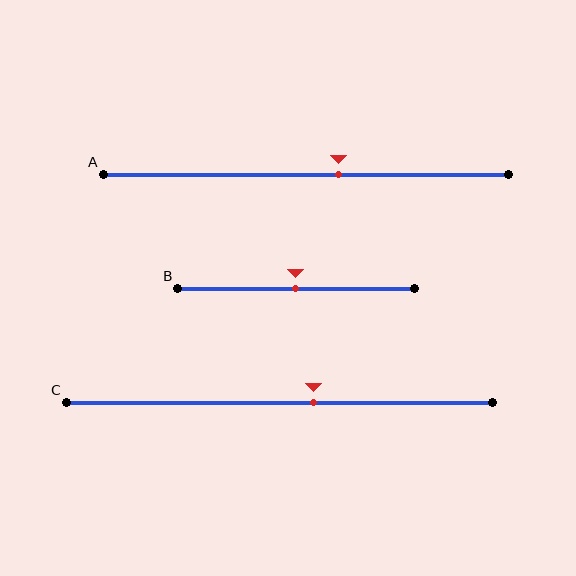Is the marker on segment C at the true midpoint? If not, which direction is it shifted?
No, the marker on segment C is shifted to the right by about 8% of the segment length.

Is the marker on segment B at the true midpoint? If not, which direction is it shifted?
Yes, the marker on segment B is at the true midpoint.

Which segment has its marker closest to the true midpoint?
Segment B has its marker closest to the true midpoint.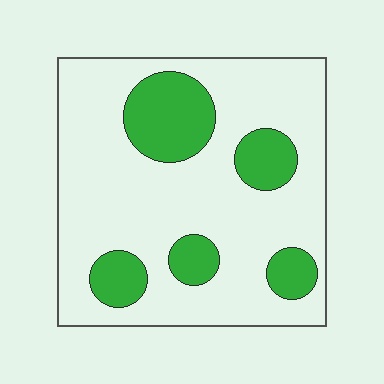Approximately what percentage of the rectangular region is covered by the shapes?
Approximately 25%.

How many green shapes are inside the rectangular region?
5.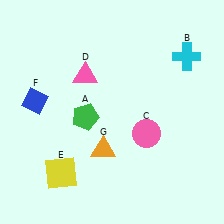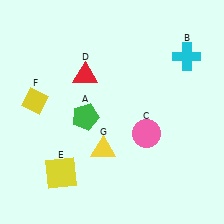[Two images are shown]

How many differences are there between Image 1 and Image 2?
There are 3 differences between the two images.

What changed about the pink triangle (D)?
In Image 1, D is pink. In Image 2, it changed to red.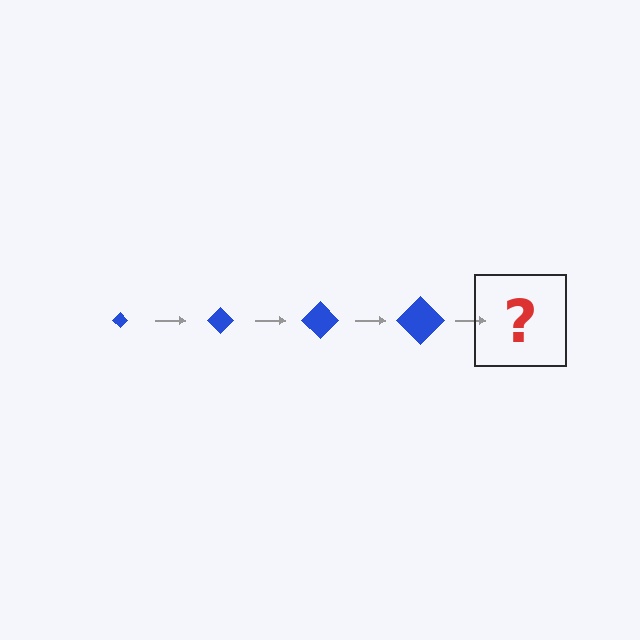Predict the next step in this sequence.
The next step is a blue diamond, larger than the previous one.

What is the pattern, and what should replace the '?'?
The pattern is that the diamond gets progressively larger each step. The '?' should be a blue diamond, larger than the previous one.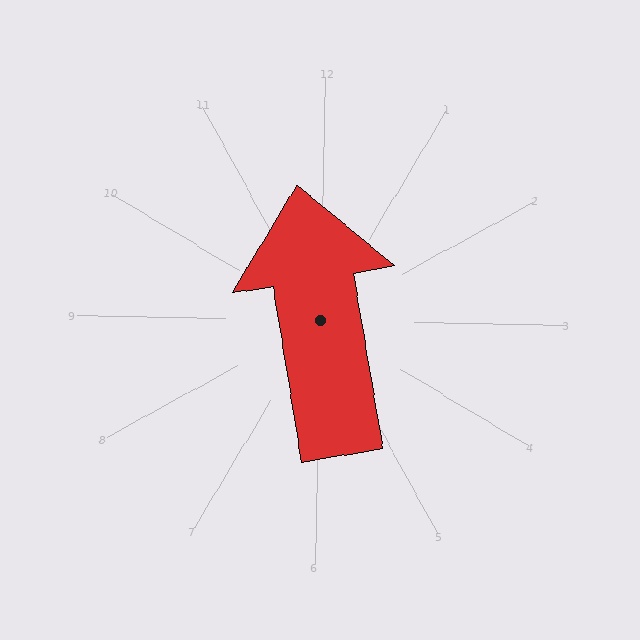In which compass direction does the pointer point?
North.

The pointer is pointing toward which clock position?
Roughly 12 o'clock.